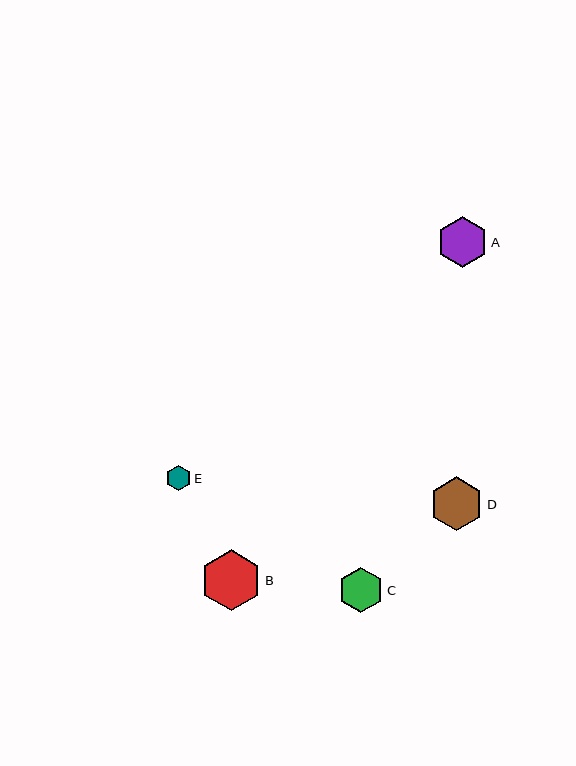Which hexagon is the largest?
Hexagon B is the largest with a size of approximately 61 pixels.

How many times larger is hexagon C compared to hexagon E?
Hexagon C is approximately 1.8 times the size of hexagon E.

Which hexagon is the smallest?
Hexagon E is the smallest with a size of approximately 25 pixels.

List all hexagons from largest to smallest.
From largest to smallest: B, D, A, C, E.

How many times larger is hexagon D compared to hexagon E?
Hexagon D is approximately 2.2 times the size of hexagon E.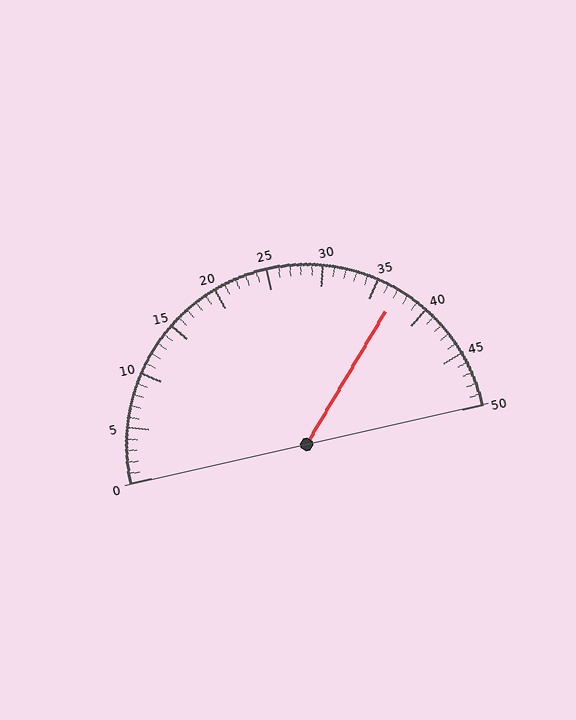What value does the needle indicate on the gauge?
The needle indicates approximately 37.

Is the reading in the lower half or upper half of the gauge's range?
The reading is in the upper half of the range (0 to 50).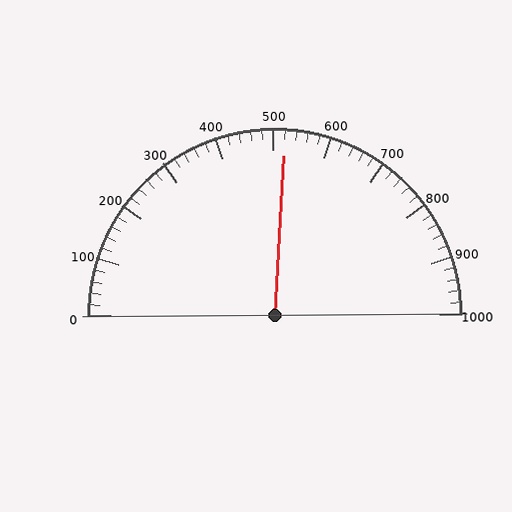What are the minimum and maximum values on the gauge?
The gauge ranges from 0 to 1000.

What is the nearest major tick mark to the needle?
The nearest major tick mark is 500.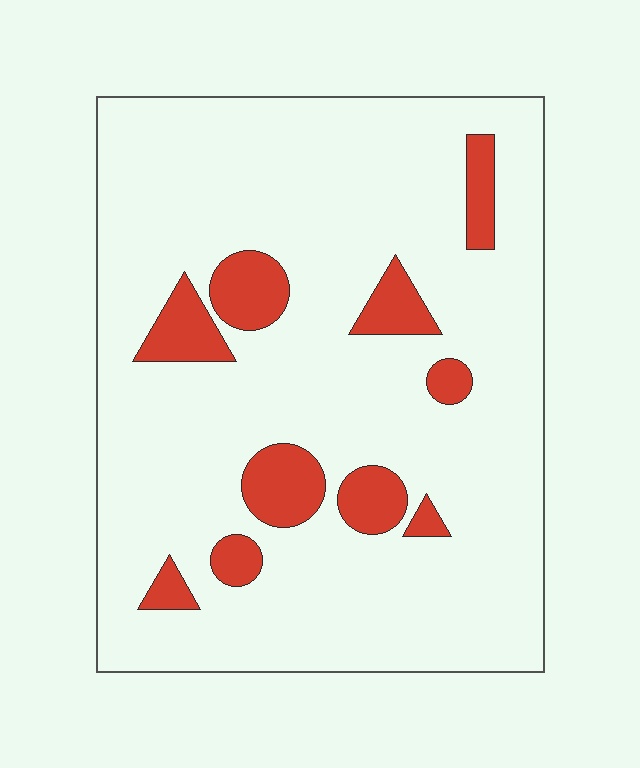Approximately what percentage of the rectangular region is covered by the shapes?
Approximately 15%.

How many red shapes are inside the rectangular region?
10.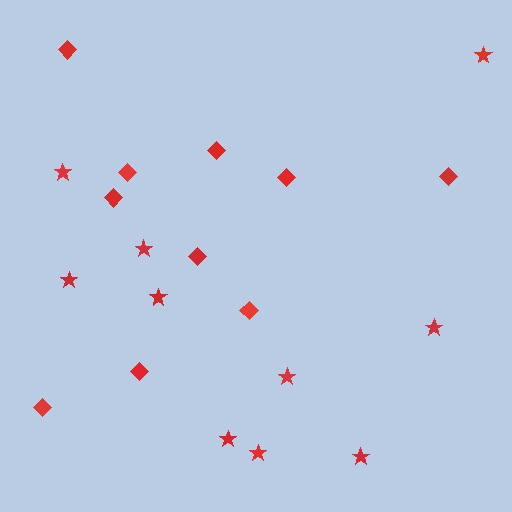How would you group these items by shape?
There are 2 groups: one group of diamonds (10) and one group of stars (10).